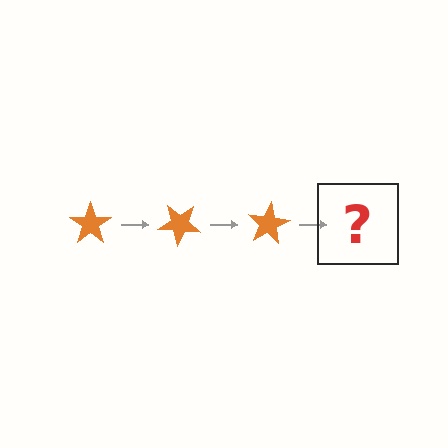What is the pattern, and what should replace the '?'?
The pattern is that the star rotates 40 degrees each step. The '?' should be an orange star rotated 120 degrees.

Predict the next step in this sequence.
The next step is an orange star rotated 120 degrees.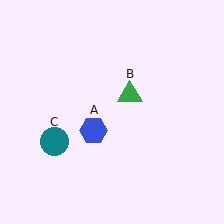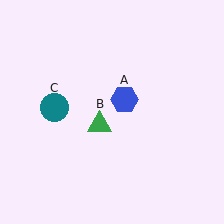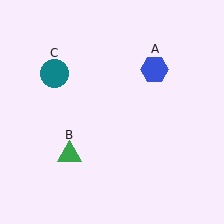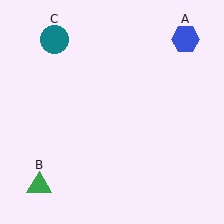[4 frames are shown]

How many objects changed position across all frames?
3 objects changed position: blue hexagon (object A), green triangle (object B), teal circle (object C).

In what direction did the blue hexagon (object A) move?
The blue hexagon (object A) moved up and to the right.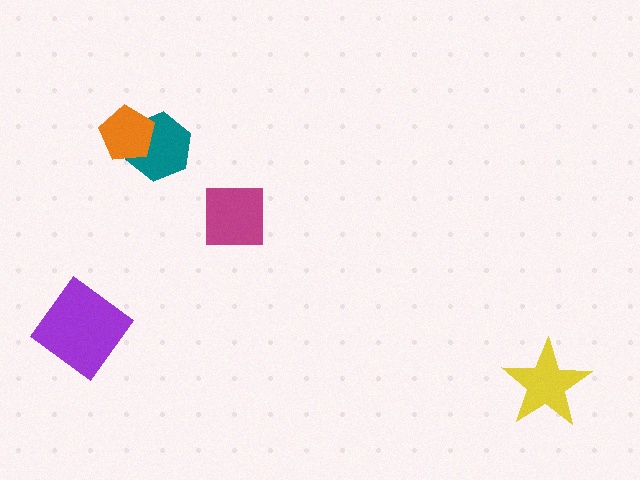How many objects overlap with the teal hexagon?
1 object overlaps with the teal hexagon.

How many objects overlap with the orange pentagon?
1 object overlaps with the orange pentagon.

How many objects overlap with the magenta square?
0 objects overlap with the magenta square.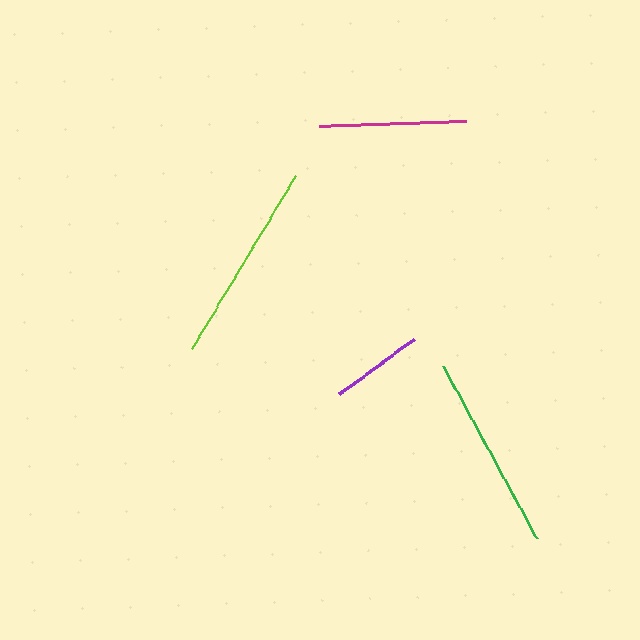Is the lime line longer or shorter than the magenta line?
The lime line is longer than the magenta line.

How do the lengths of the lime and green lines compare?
The lime and green lines are approximately the same length.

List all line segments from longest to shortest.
From longest to shortest: lime, green, magenta, purple.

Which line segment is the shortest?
The purple line is the shortest at approximately 93 pixels.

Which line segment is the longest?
The lime line is the longest at approximately 203 pixels.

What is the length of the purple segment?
The purple segment is approximately 93 pixels long.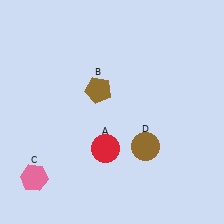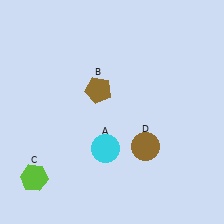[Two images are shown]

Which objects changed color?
A changed from red to cyan. C changed from pink to lime.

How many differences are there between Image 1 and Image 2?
There are 2 differences between the two images.